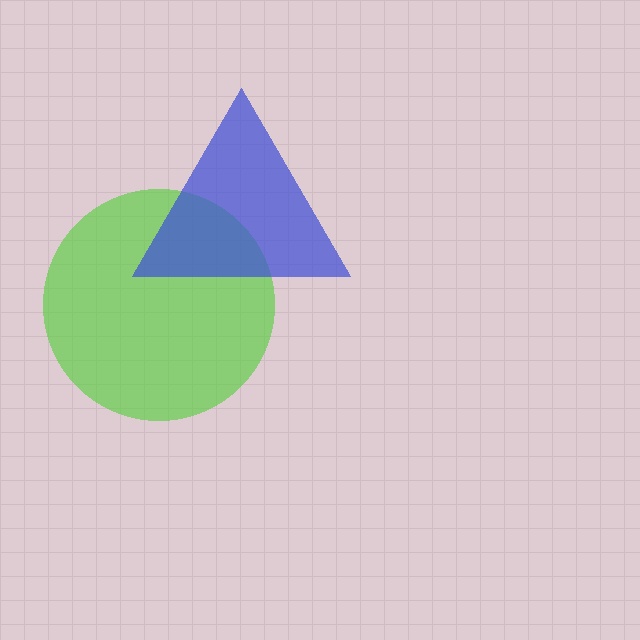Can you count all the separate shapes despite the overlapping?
Yes, there are 2 separate shapes.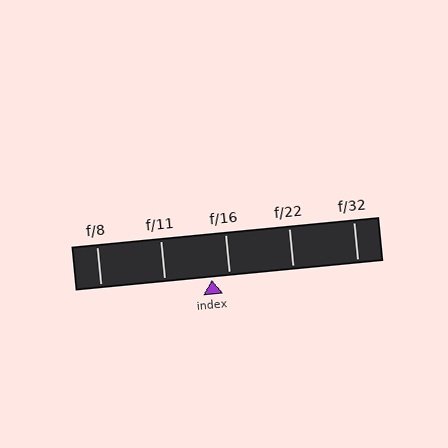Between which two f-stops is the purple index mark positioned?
The index mark is between f/11 and f/16.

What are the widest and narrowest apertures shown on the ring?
The widest aperture shown is f/8 and the narrowest is f/32.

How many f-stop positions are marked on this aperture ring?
There are 5 f-stop positions marked.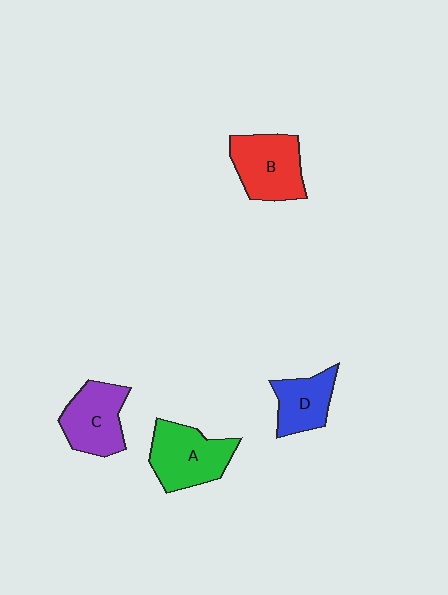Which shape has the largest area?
Shape A (green).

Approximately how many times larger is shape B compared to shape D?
Approximately 1.4 times.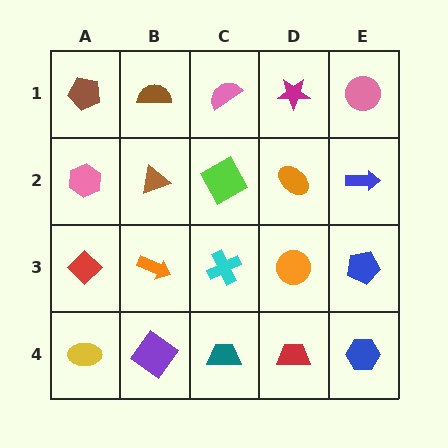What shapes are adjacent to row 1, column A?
A pink hexagon (row 2, column A), a brown semicircle (row 1, column B).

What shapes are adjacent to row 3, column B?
A brown triangle (row 2, column B), a purple diamond (row 4, column B), a red diamond (row 3, column A), a cyan cross (row 3, column C).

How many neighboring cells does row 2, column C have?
4.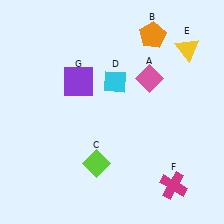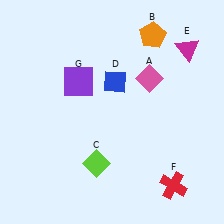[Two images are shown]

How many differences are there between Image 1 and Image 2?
There are 3 differences between the two images.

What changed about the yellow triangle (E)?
In Image 1, E is yellow. In Image 2, it changed to magenta.